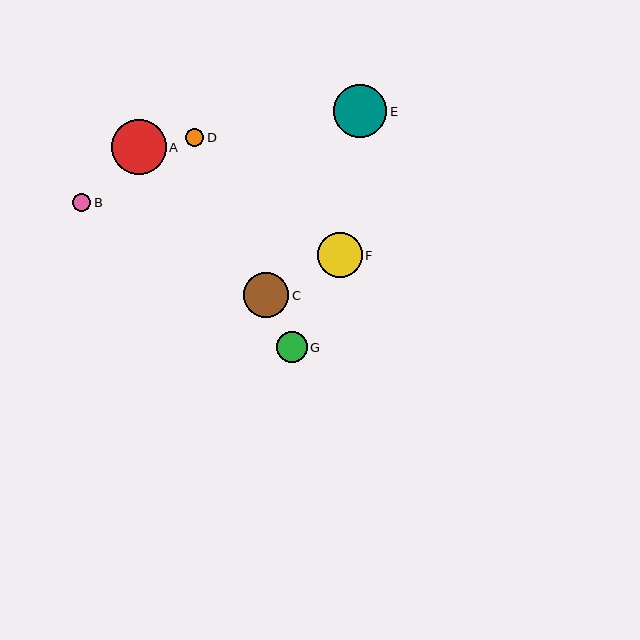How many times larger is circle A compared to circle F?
Circle A is approximately 1.2 times the size of circle F.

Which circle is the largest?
Circle A is the largest with a size of approximately 55 pixels.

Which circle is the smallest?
Circle B is the smallest with a size of approximately 18 pixels.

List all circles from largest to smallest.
From largest to smallest: A, E, C, F, G, D, B.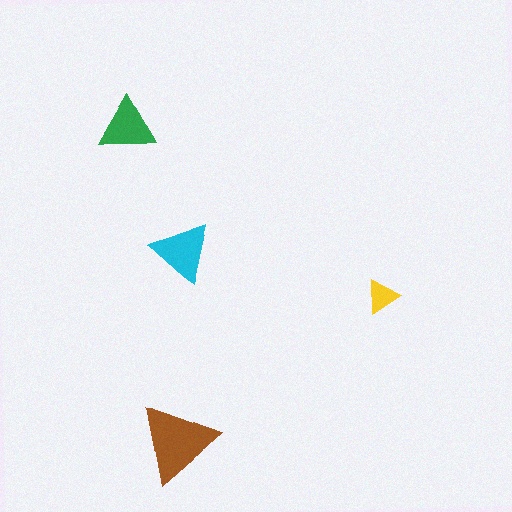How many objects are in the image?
There are 4 objects in the image.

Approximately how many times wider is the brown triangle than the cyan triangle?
About 1.5 times wider.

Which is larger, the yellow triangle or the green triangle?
The green one.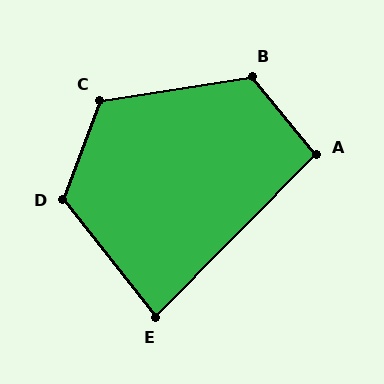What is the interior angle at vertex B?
Approximately 121 degrees (obtuse).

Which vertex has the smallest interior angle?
E, at approximately 83 degrees.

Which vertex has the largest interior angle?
D, at approximately 121 degrees.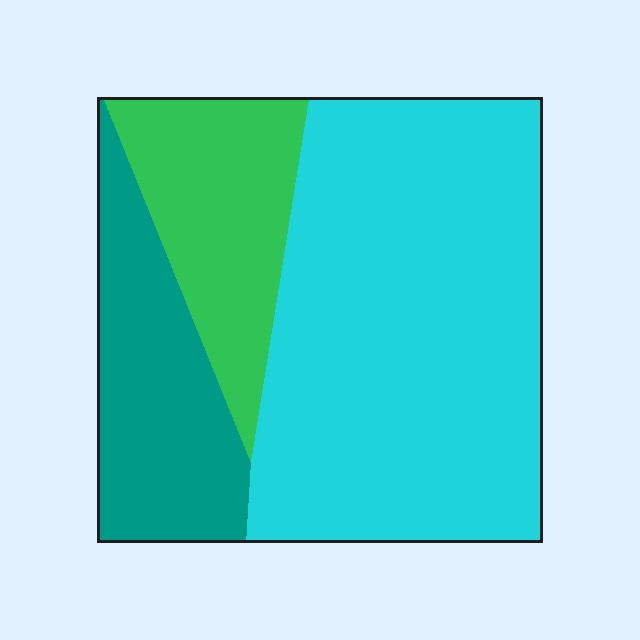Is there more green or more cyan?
Cyan.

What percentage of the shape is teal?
Teal takes up about one fifth (1/5) of the shape.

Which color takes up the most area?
Cyan, at roughly 60%.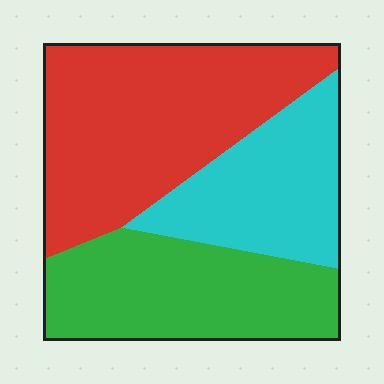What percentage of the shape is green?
Green takes up between a sixth and a third of the shape.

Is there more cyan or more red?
Red.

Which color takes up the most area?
Red, at roughly 45%.